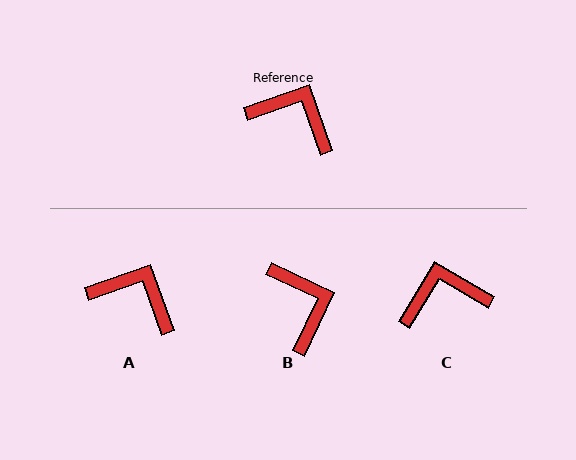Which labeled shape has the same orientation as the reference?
A.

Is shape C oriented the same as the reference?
No, it is off by about 40 degrees.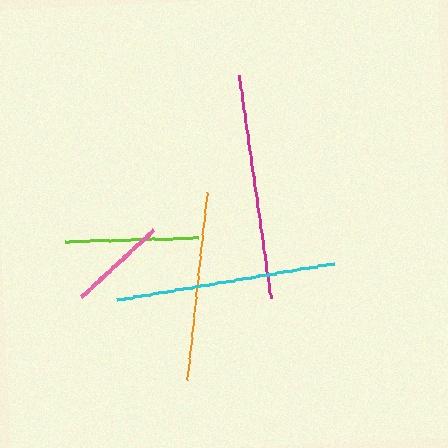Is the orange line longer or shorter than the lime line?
The orange line is longer than the lime line.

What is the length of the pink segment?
The pink segment is approximately 98 pixels long.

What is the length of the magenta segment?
The magenta segment is approximately 225 pixels long.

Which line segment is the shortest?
The pink line is the shortest at approximately 98 pixels.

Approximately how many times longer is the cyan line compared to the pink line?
The cyan line is approximately 2.3 times the length of the pink line.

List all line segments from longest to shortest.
From longest to shortest: magenta, cyan, orange, lime, pink.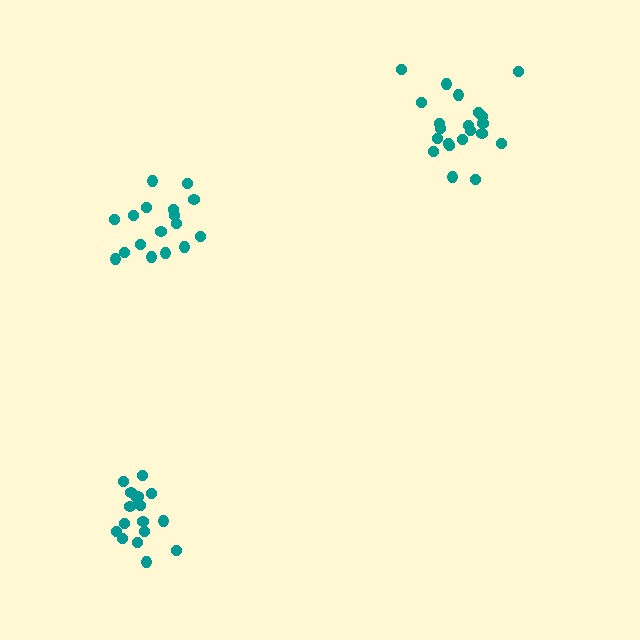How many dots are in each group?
Group 1: 17 dots, Group 2: 17 dots, Group 3: 21 dots (55 total).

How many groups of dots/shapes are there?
There are 3 groups.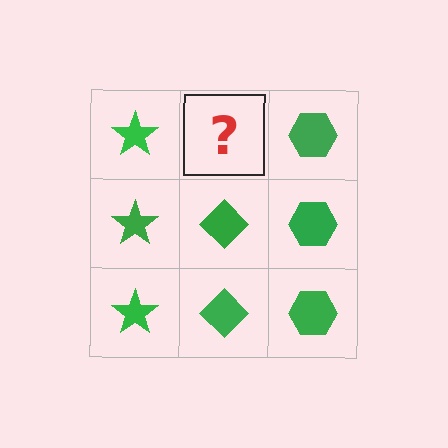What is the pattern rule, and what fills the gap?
The rule is that each column has a consistent shape. The gap should be filled with a green diamond.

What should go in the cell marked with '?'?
The missing cell should contain a green diamond.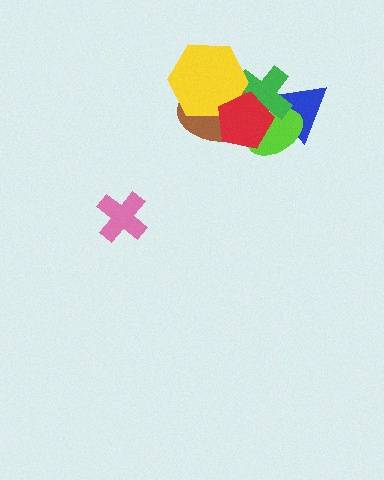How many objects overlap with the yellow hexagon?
3 objects overlap with the yellow hexagon.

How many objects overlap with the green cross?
5 objects overlap with the green cross.